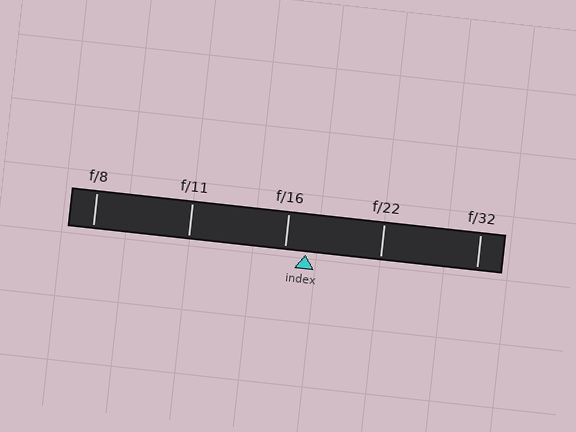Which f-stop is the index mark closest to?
The index mark is closest to f/16.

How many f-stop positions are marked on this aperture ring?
There are 5 f-stop positions marked.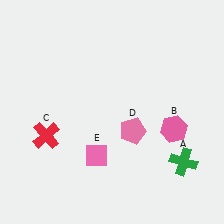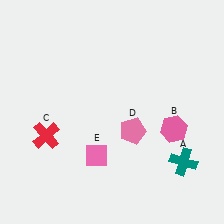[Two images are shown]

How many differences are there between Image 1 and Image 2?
There is 1 difference between the two images.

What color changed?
The cross (A) changed from green in Image 1 to teal in Image 2.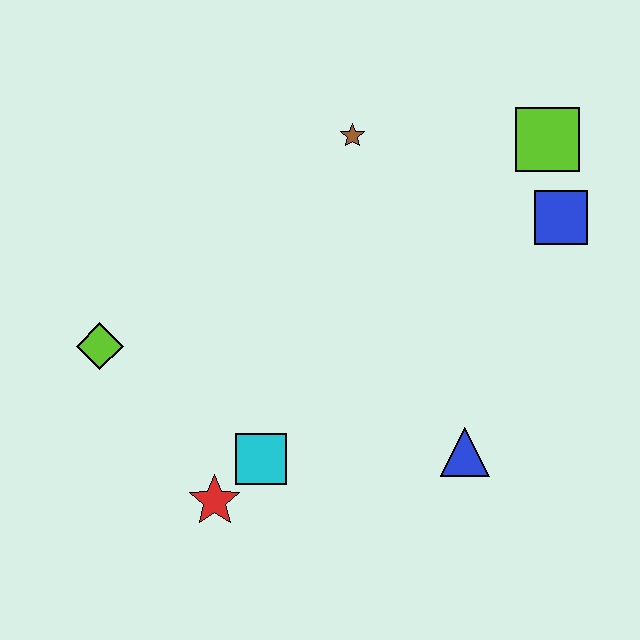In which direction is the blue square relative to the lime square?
The blue square is below the lime square.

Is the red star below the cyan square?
Yes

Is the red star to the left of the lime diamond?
No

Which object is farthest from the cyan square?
The lime square is farthest from the cyan square.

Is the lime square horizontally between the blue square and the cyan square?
Yes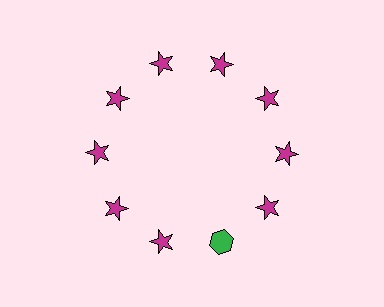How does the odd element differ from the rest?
It differs in both color (green instead of magenta) and shape (hexagon instead of star).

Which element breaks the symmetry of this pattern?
The green hexagon at roughly the 5 o'clock position breaks the symmetry. All other shapes are magenta stars.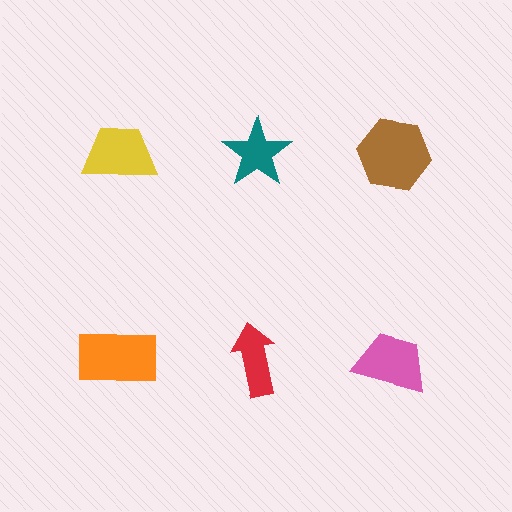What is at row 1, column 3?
A brown hexagon.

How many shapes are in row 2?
3 shapes.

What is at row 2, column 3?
A pink trapezoid.